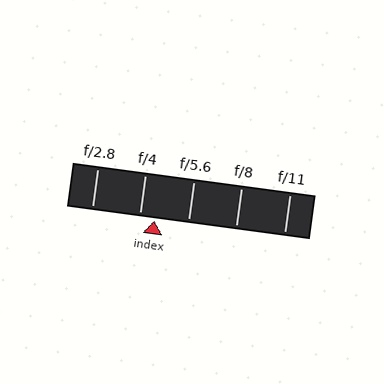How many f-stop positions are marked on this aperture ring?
There are 5 f-stop positions marked.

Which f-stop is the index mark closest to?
The index mark is closest to f/4.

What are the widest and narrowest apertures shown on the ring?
The widest aperture shown is f/2.8 and the narrowest is f/11.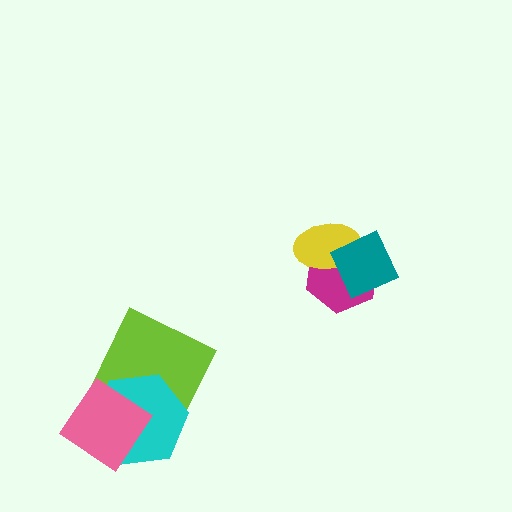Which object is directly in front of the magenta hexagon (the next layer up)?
The yellow ellipse is directly in front of the magenta hexagon.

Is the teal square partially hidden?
No, no other shape covers it.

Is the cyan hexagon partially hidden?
Yes, it is partially covered by another shape.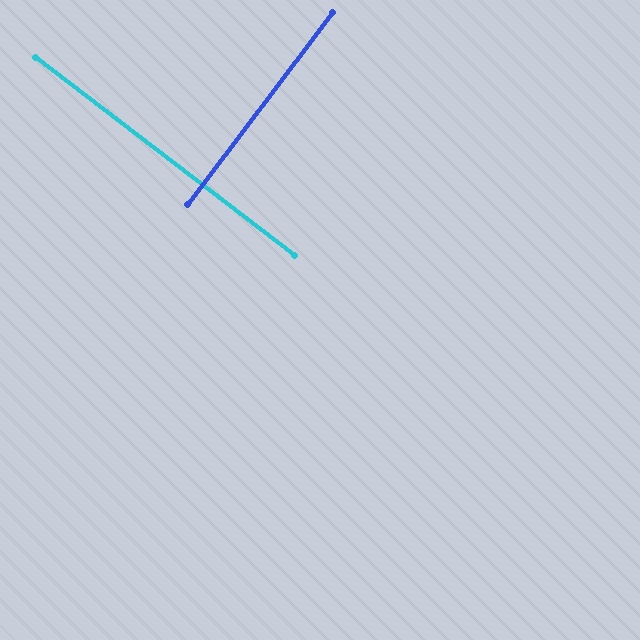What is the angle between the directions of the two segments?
Approximately 90 degrees.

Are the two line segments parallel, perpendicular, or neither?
Perpendicular — they meet at approximately 90°.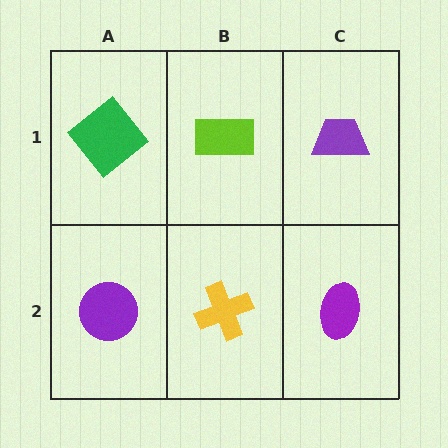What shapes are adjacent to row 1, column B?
A yellow cross (row 2, column B), a green diamond (row 1, column A), a purple trapezoid (row 1, column C).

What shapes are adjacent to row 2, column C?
A purple trapezoid (row 1, column C), a yellow cross (row 2, column B).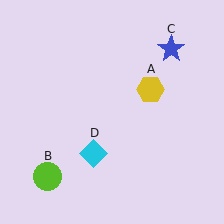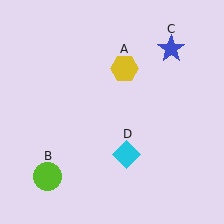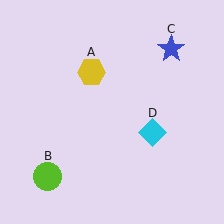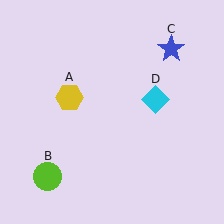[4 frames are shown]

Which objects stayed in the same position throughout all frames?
Lime circle (object B) and blue star (object C) remained stationary.